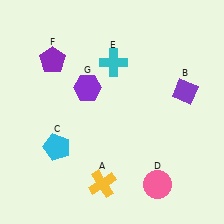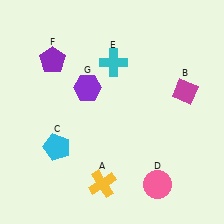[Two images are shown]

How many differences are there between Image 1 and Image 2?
There is 1 difference between the two images.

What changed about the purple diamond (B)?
In Image 1, B is purple. In Image 2, it changed to magenta.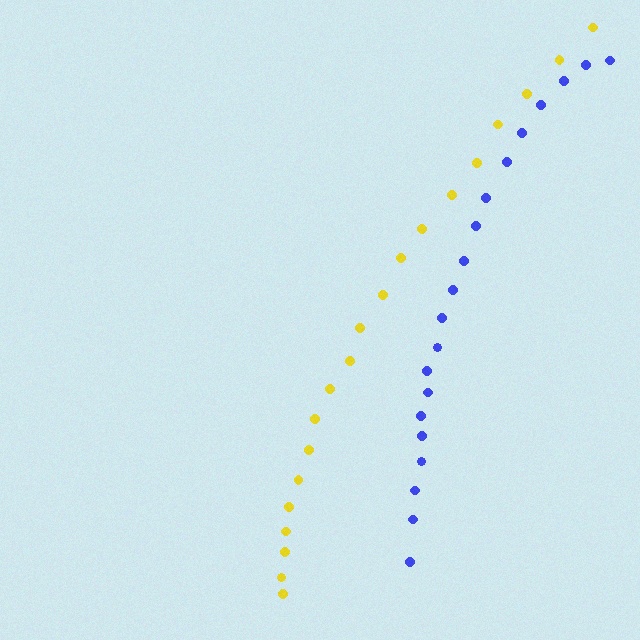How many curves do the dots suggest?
There are 2 distinct paths.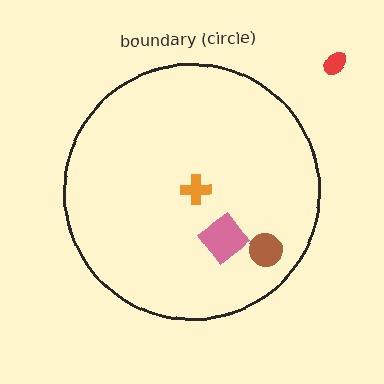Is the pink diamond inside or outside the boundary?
Inside.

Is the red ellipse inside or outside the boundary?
Outside.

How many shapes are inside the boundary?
3 inside, 1 outside.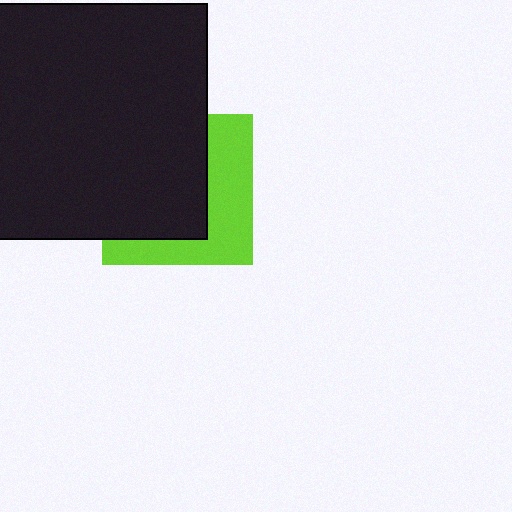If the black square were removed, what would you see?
You would see the complete lime square.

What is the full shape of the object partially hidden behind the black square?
The partially hidden object is a lime square.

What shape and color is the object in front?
The object in front is a black square.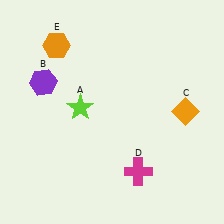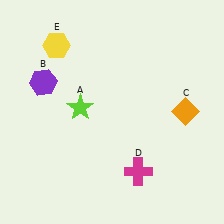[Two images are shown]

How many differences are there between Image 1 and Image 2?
There is 1 difference between the two images.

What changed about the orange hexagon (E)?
In Image 1, E is orange. In Image 2, it changed to yellow.